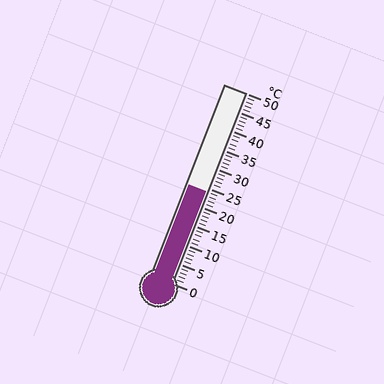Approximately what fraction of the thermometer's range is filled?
The thermometer is filled to approximately 50% of its range.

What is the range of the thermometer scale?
The thermometer scale ranges from 0°C to 50°C.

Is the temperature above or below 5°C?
The temperature is above 5°C.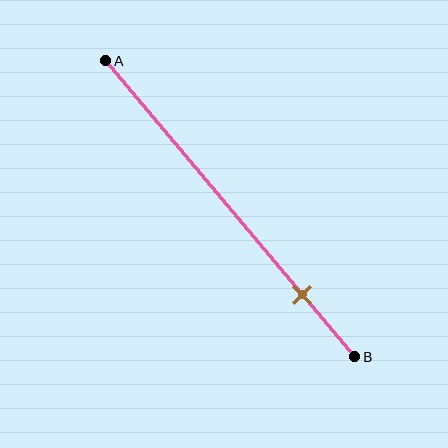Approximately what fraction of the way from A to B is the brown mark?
The brown mark is approximately 80% of the way from A to B.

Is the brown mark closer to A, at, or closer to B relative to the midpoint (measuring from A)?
The brown mark is closer to point B than the midpoint of segment AB.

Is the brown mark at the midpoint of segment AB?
No, the mark is at about 80% from A, not at the 50% midpoint.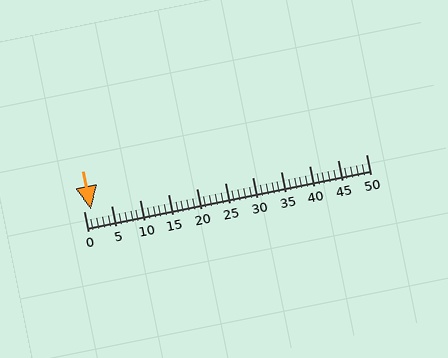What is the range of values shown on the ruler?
The ruler shows values from 0 to 50.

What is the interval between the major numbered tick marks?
The major tick marks are spaced 5 units apart.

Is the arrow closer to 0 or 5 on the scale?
The arrow is closer to 0.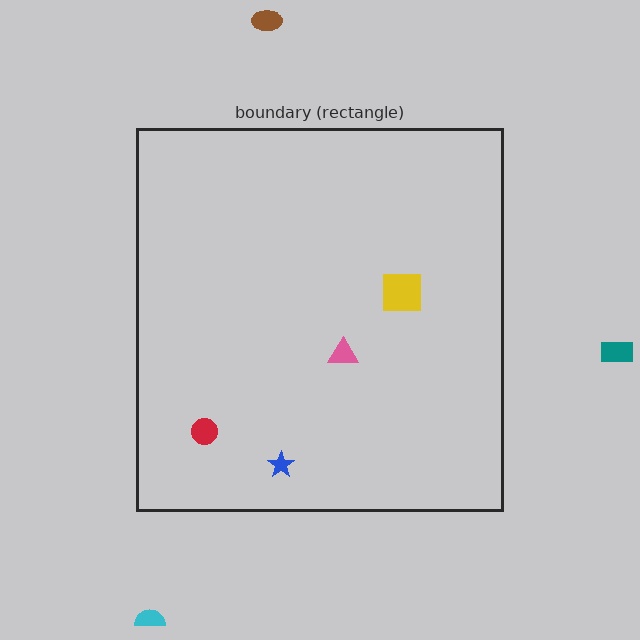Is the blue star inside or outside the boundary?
Inside.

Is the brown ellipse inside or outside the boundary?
Outside.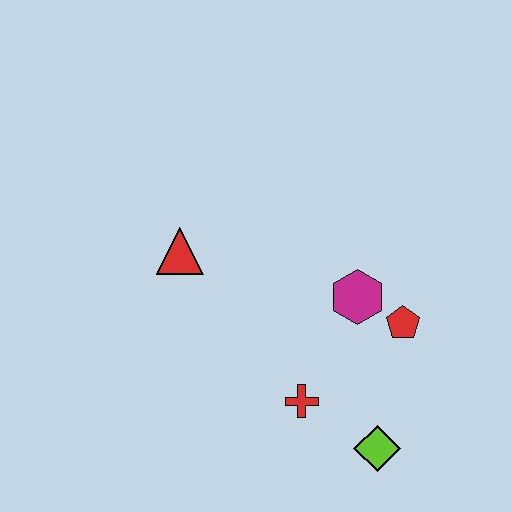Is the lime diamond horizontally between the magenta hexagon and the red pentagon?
Yes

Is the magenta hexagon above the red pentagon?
Yes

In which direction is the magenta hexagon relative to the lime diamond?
The magenta hexagon is above the lime diamond.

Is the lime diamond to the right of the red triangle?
Yes